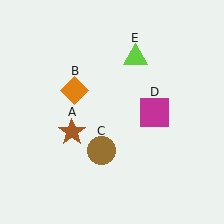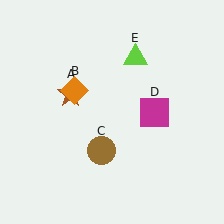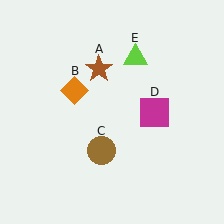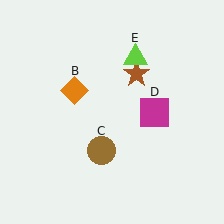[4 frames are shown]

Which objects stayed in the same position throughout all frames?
Orange diamond (object B) and brown circle (object C) and magenta square (object D) and lime triangle (object E) remained stationary.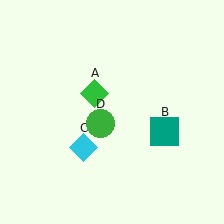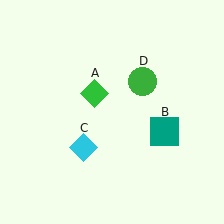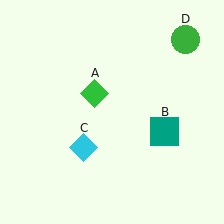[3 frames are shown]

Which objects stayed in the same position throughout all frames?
Green diamond (object A) and teal square (object B) and cyan diamond (object C) remained stationary.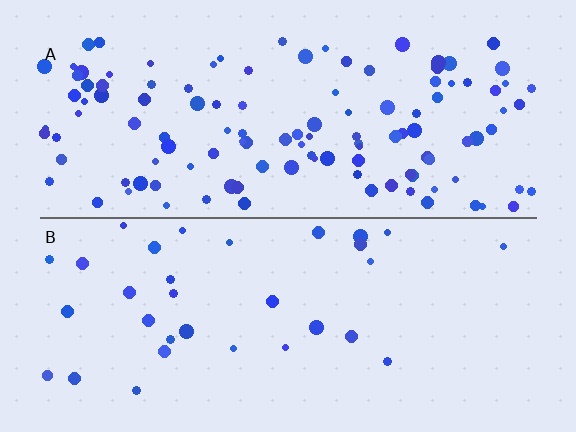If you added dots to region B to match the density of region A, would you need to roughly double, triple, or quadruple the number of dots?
Approximately quadruple.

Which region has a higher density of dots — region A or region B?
A (the top).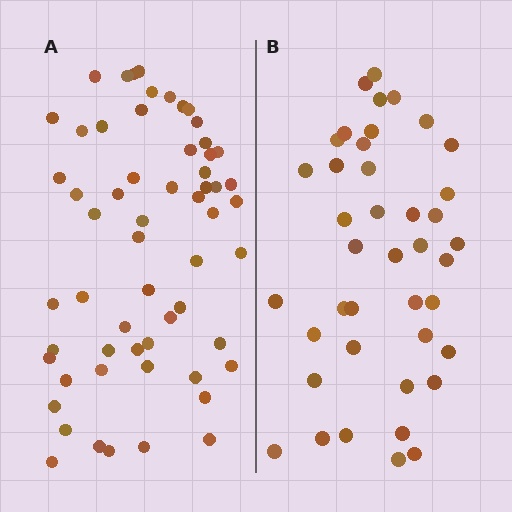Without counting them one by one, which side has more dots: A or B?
Region A (the left region) has more dots.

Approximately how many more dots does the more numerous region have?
Region A has approximately 20 more dots than region B.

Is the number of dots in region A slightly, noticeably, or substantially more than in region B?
Region A has noticeably more, but not dramatically so. The ratio is roughly 1.4 to 1.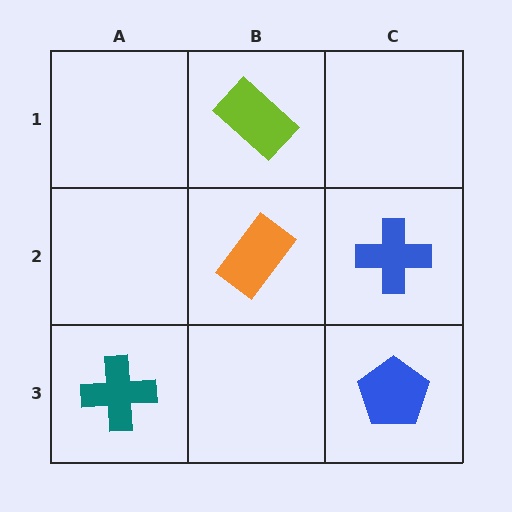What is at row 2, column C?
A blue cross.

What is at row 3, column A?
A teal cross.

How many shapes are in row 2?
2 shapes.